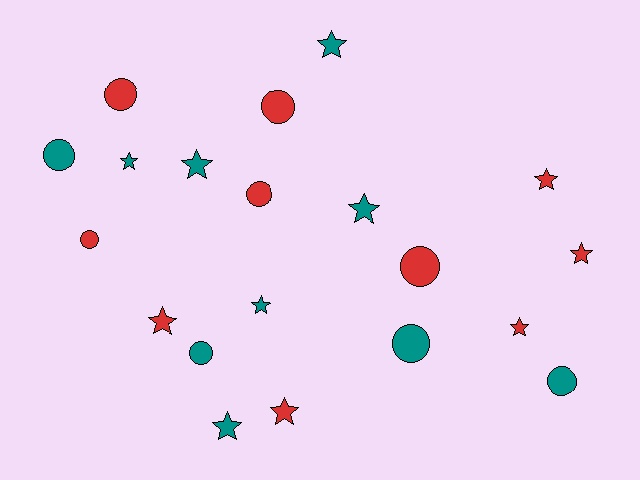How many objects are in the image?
There are 20 objects.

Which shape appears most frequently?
Star, with 11 objects.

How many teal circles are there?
There are 4 teal circles.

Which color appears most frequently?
Teal, with 10 objects.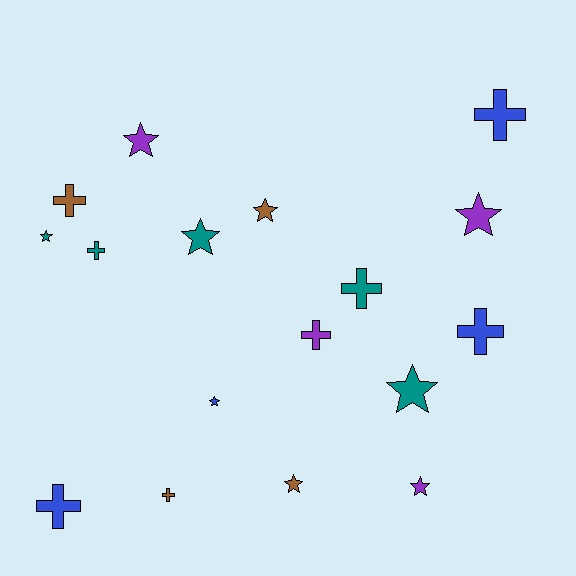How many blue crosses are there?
There are 3 blue crosses.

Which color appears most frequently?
Teal, with 5 objects.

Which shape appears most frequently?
Star, with 9 objects.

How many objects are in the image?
There are 17 objects.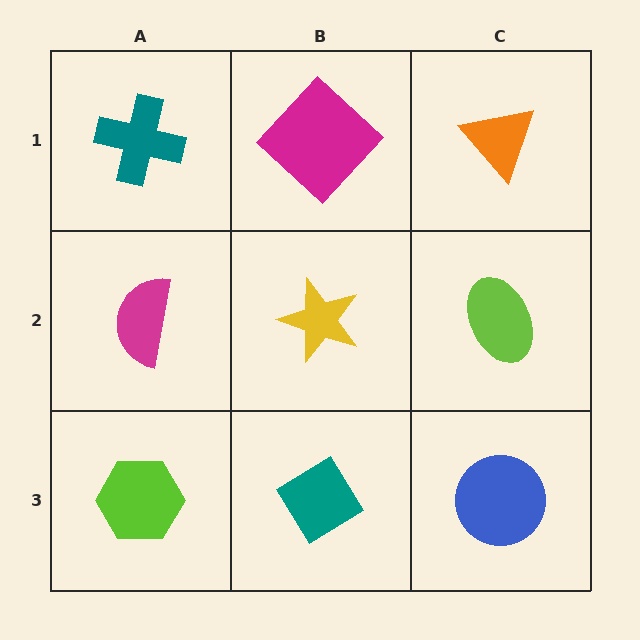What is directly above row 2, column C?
An orange triangle.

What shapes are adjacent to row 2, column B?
A magenta diamond (row 1, column B), a teal diamond (row 3, column B), a magenta semicircle (row 2, column A), a lime ellipse (row 2, column C).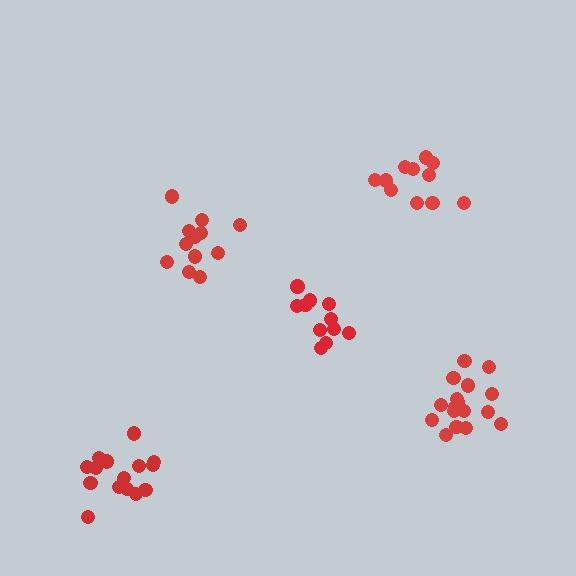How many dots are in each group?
Group 1: 12 dots, Group 2: 11 dots, Group 3: 17 dots, Group 4: 11 dots, Group 5: 15 dots (66 total).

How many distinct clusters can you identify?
There are 5 distinct clusters.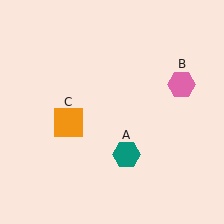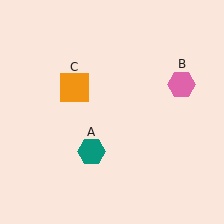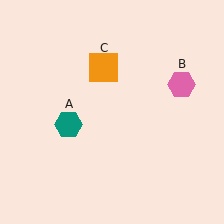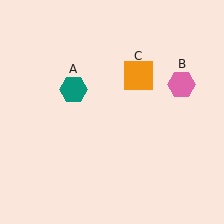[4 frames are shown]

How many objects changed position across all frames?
2 objects changed position: teal hexagon (object A), orange square (object C).